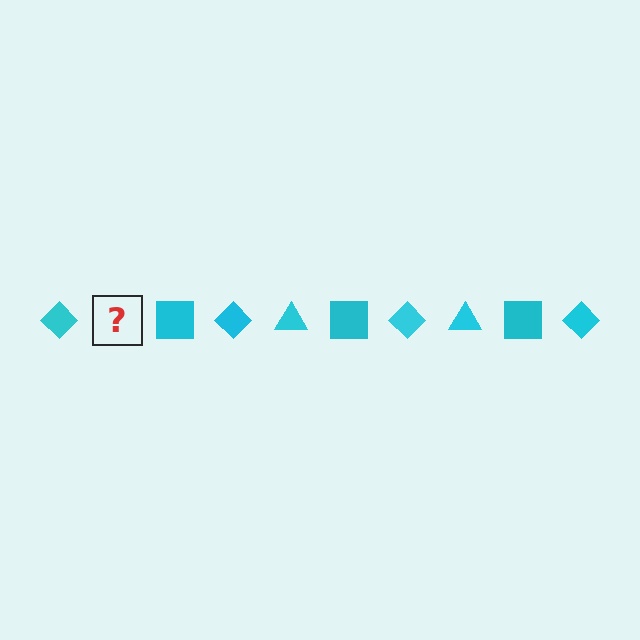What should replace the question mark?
The question mark should be replaced with a cyan triangle.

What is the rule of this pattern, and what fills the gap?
The rule is that the pattern cycles through diamond, triangle, square shapes in cyan. The gap should be filled with a cyan triangle.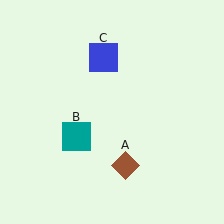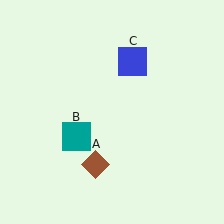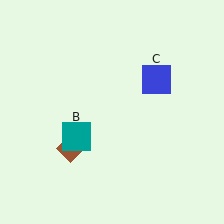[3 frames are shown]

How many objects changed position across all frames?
2 objects changed position: brown diamond (object A), blue square (object C).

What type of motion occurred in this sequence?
The brown diamond (object A), blue square (object C) rotated clockwise around the center of the scene.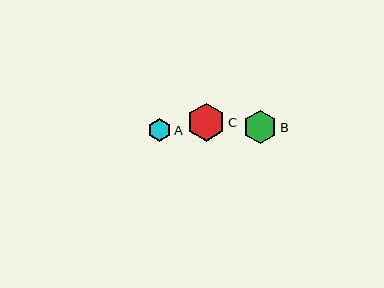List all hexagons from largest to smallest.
From largest to smallest: C, B, A.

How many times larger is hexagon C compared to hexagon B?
Hexagon C is approximately 1.1 times the size of hexagon B.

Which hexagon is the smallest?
Hexagon A is the smallest with a size of approximately 23 pixels.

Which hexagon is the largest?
Hexagon C is the largest with a size of approximately 38 pixels.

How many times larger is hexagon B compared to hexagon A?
Hexagon B is approximately 1.5 times the size of hexagon A.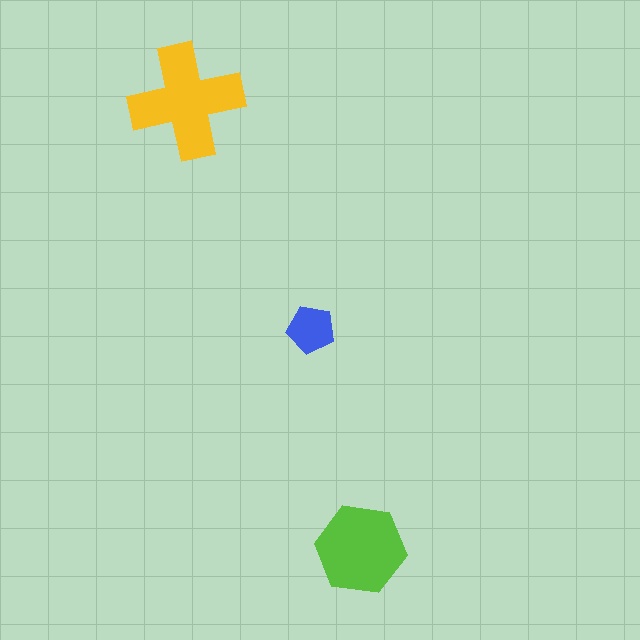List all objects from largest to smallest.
The yellow cross, the lime hexagon, the blue pentagon.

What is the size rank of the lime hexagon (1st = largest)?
2nd.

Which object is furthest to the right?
The lime hexagon is rightmost.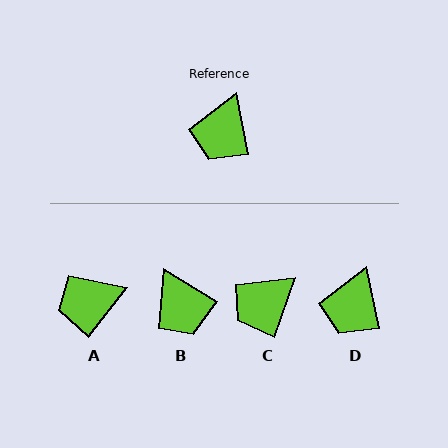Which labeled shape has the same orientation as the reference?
D.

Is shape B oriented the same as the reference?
No, it is off by about 47 degrees.